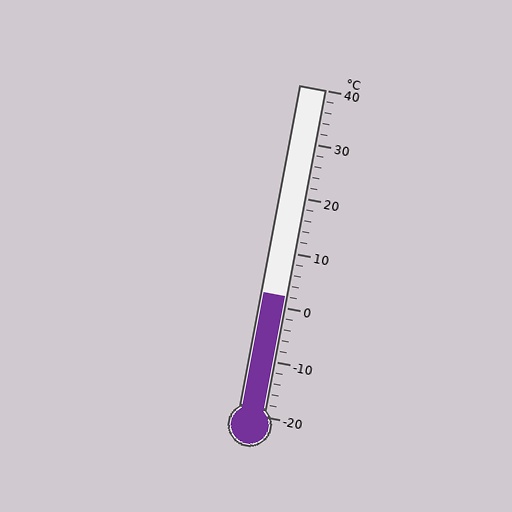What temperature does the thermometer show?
The thermometer shows approximately 2°C.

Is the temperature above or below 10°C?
The temperature is below 10°C.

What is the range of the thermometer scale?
The thermometer scale ranges from -20°C to 40°C.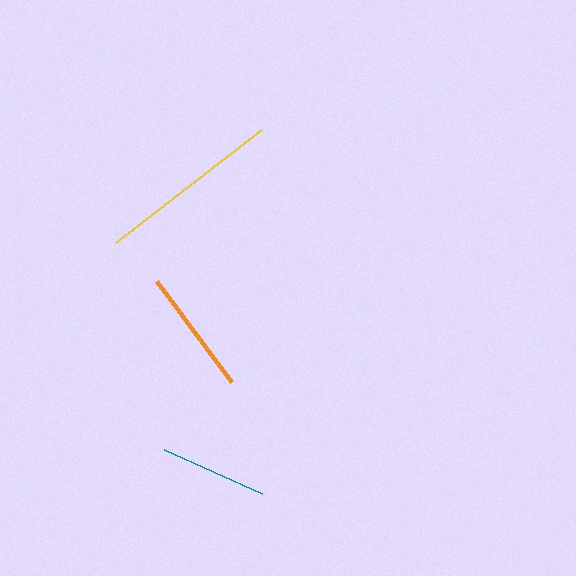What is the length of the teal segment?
The teal segment is approximately 108 pixels long.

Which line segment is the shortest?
The teal line is the shortest at approximately 108 pixels.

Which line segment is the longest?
The yellow line is the longest at approximately 184 pixels.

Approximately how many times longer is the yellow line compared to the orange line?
The yellow line is approximately 1.5 times the length of the orange line.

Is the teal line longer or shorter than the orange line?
The orange line is longer than the teal line.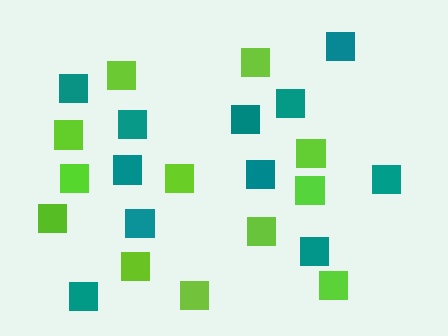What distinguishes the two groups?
There are 2 groups: one group of teal squares (11) and one group of lime squares (12).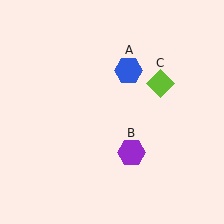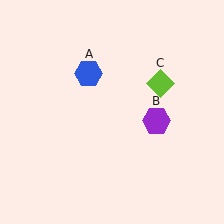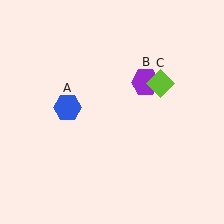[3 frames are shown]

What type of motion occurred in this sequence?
The blue hexagon (object A), purple hexagon (object B) rotated counterclockwise around the center of the scene.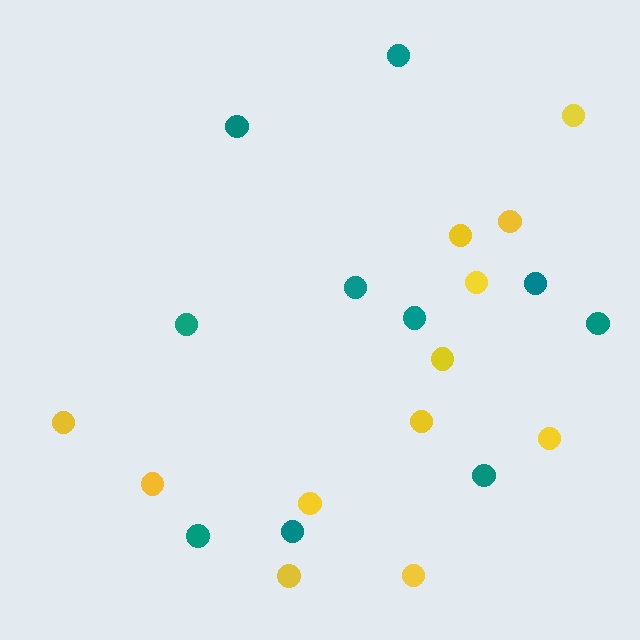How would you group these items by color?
There are 2 groups: one group of teal circles (10) and one group of yellow circles (12).